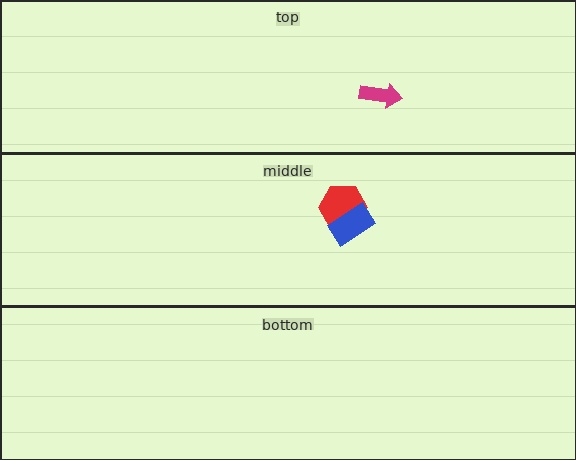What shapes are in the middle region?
The red hexagon, the blue rectangle.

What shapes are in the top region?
The magenta arrow.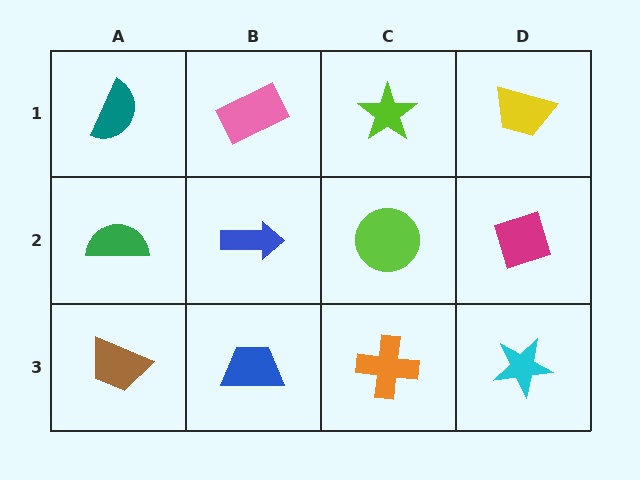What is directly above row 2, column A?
A teal semicircle.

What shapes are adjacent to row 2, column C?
A lime star (row 1, column C), an orange cross (row 3, column C), a blue arrow (row 2, column B), a magenta diamond (row 2, column D).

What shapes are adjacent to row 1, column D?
A magenta diamond (row 2, column D), a lime star (row 1, column C).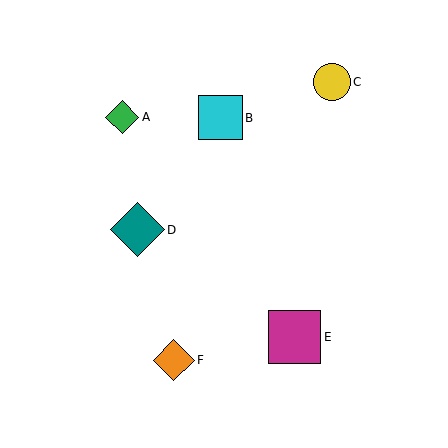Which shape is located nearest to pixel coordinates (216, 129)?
The cyan square (labeled B) at (220, 118) is nearest to that location.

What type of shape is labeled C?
Shape C is a yellow circle.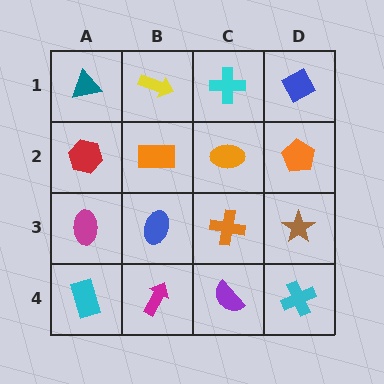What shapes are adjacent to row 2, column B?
A yellow arrow (row 1, column B), a blue ellipse (row 3, column B), a red hexagon (row 2, column A), an orange ellipse (row 2, column C).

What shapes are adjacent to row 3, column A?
A red hexagon (row 2, column A), a cyan rectangle (row 4, column A), a blue ellipse (row 3, column B).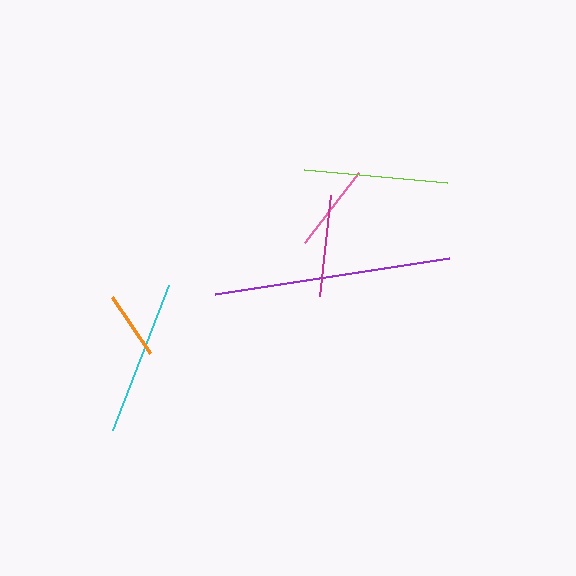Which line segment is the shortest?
The orange line is the shortest at approximately 67 pixels.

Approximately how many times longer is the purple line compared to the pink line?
The purple line is approximately 2.7 times the length of the pink line.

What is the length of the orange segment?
The orange segment is approximately 67 pixels long.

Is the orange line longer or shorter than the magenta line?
The magenta line is longer than the orange line.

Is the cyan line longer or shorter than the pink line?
The cyan line is longer than the pink line.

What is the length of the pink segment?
The pink segment is approximately 88 pixels long.